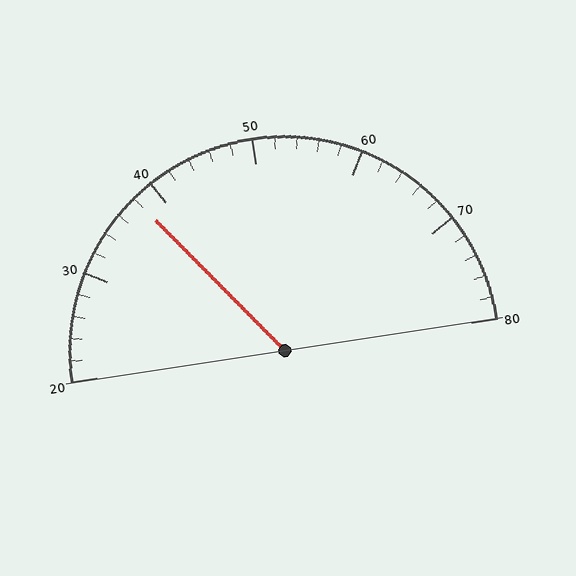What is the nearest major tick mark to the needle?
The nearest major tick mark is 40.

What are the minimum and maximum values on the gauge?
The gauge ranges from 20 to 80.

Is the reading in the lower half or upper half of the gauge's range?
The reading is in the lower half of the range (20 to 80).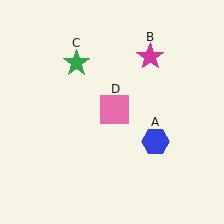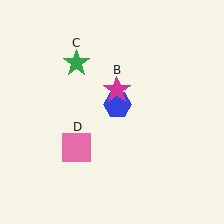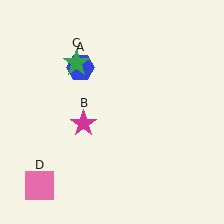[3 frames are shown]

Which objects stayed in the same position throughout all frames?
Green star (object C) remained stationary.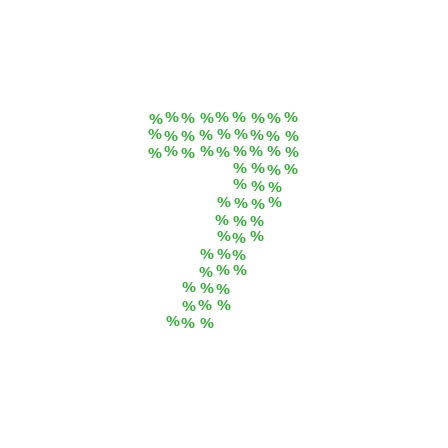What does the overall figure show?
The overall figure shows the digit 7.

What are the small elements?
The small elements are percent signs.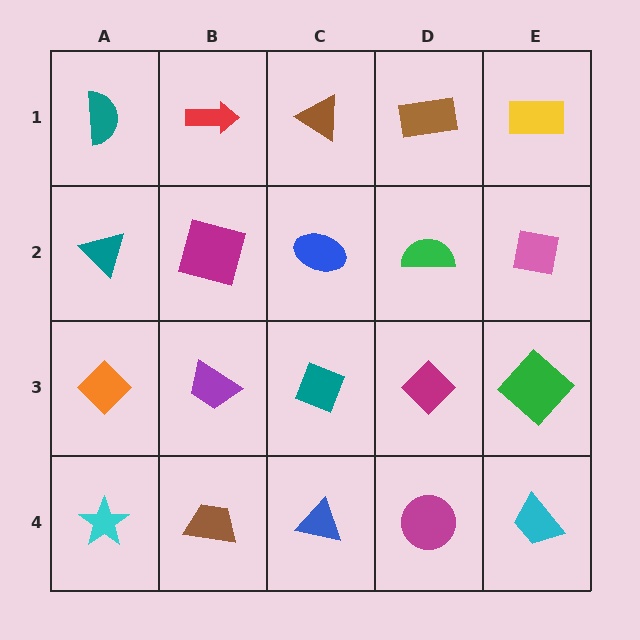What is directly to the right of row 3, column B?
A teal diamond.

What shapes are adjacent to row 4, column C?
A teal diamond (row 3, column C), a brown trapezoid (row 4, column B), a magenta circle (row 4, column D).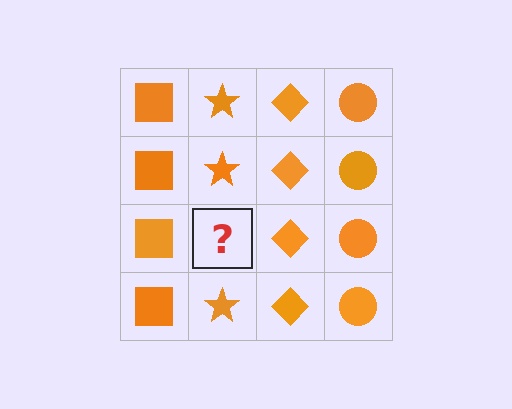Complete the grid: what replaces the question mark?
The question mark should be replaced with an orange star.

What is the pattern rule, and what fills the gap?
The rule is that each column has a consistent shape. The gap should be filled with an orange star.